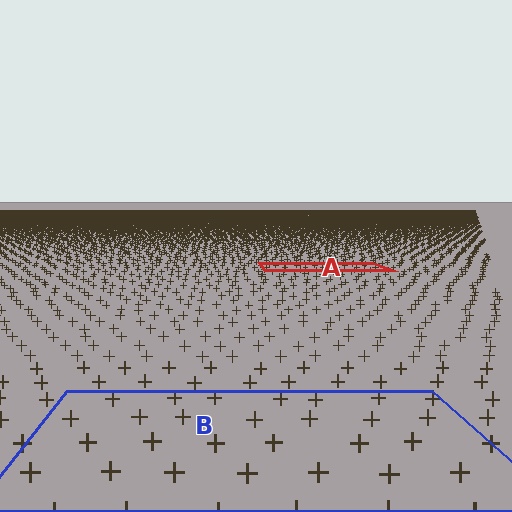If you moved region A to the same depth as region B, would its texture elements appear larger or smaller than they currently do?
They would appear larger. At a closer depth, the same texture elements are projected at a bigger on-screen size.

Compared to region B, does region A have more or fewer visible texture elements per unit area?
Region A has more texture elements per unit area — they are packed more densely because it is farther away.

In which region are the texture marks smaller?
The texture marks are smaller in region A, because it is farther away.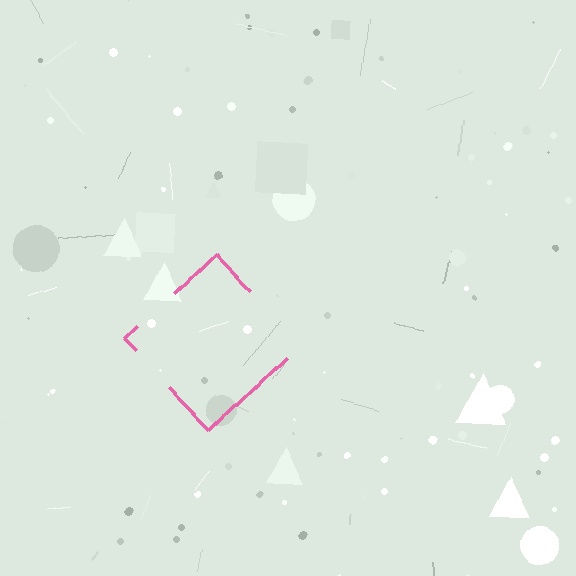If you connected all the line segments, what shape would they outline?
They would outline a diamond.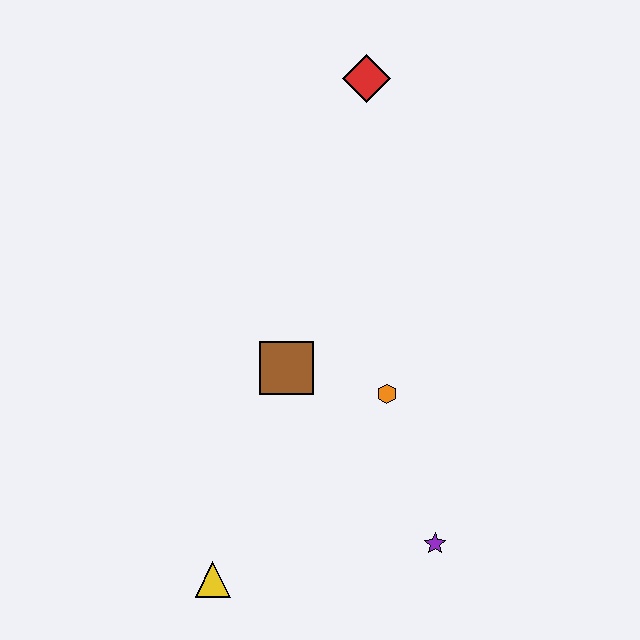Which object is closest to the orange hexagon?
The brown square is closest to the orange hexagon.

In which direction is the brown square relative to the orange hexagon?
The brown square is to the left of the orange hexagon.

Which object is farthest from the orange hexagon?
The red diamond is farthest from the orange hexagon.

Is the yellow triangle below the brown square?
Yes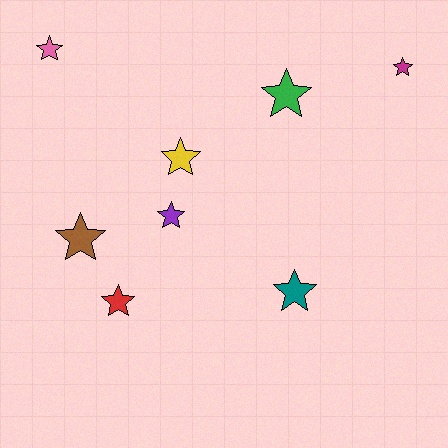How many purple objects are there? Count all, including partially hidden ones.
There is 1 purple object.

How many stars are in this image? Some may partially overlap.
There are 8 stars.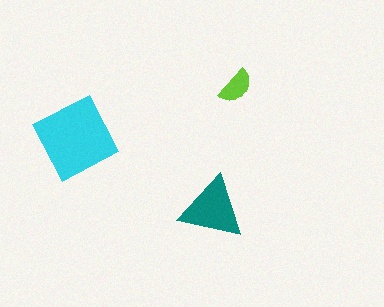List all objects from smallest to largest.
The lime semicircle, the teal triangle, the cyan square.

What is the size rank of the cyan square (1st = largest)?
1st.